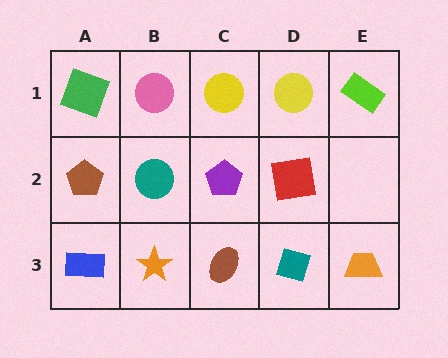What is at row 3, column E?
An orange trapezoid.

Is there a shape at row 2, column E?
No, that cell is empty.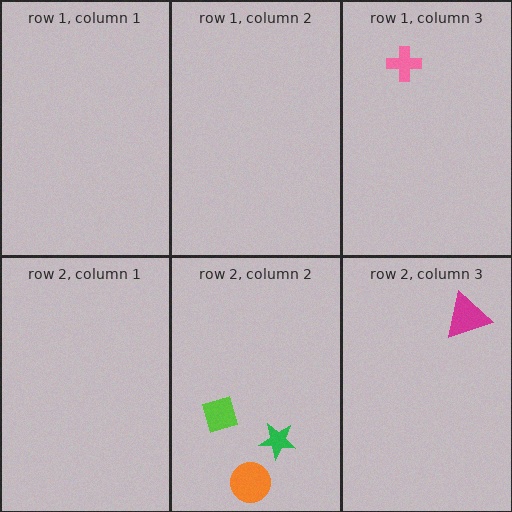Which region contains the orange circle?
The row 2, column 2 region.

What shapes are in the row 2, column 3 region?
The magenta triangle.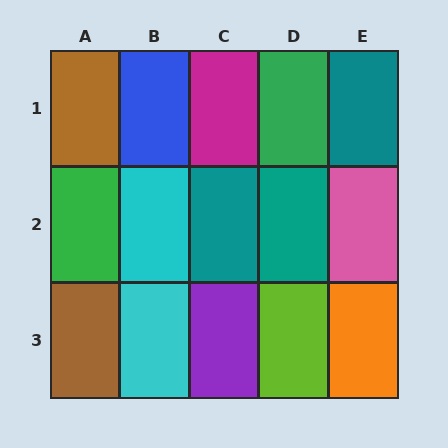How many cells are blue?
1 cell is blue.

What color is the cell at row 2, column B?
Cyan.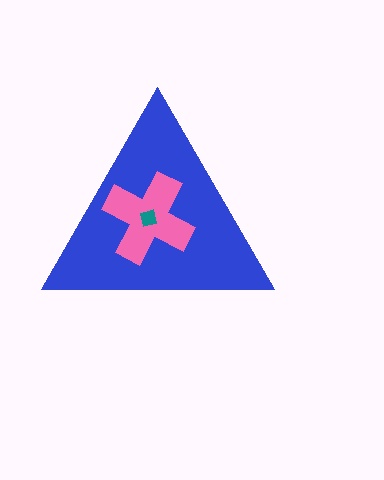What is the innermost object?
The teal square.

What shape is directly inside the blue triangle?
The pink cross.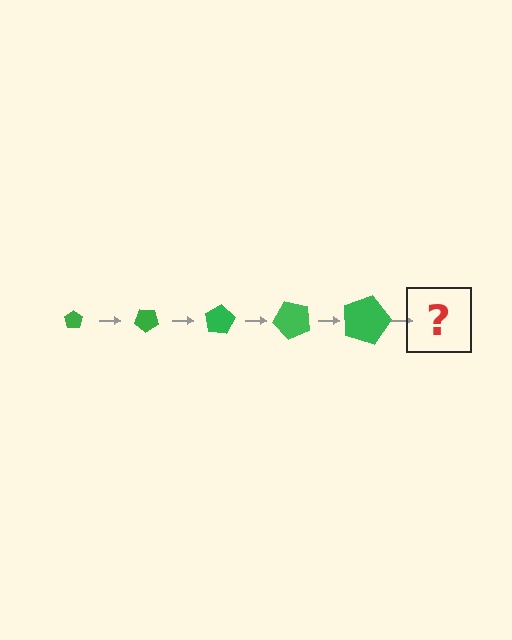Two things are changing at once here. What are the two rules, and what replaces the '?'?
The two rules are that the pentagon grows larger each step and it rotates 40 degrees each step. The '?' should be a pentagon, larger than the previous one and rotated 200 degrees from the start.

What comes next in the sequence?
The next element should be a pentagon, larger than the previous one and rotated 200 degrees from the start.